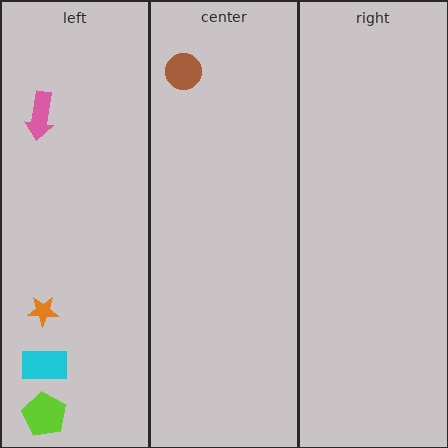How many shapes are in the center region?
1.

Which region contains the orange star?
The left region.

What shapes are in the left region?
The cyan rectangle, the pink arrow, the orange star, the lime pentagon.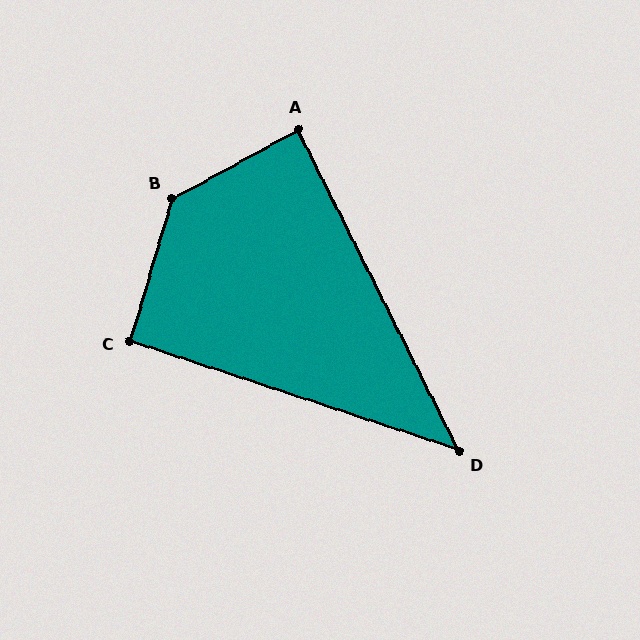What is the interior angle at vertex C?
Approximately 92 degrees (approximately right).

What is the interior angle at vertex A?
Approximately 88 degrees (approximately right).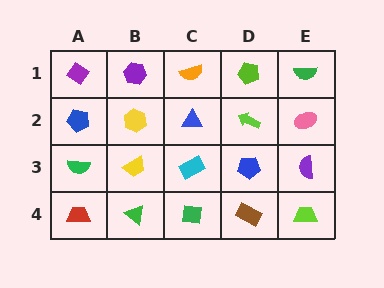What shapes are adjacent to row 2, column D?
A lime pentagon (row 1, column D), a blue pentagon (row 3, column D), a blue triangle (row 2, column C), a pink ellipse (row 2, column E).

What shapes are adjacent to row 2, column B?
A purple hexagon (row 1, column B), a yellow trapezoid (row 3, column B), a blue pentagon (row 2, column A), a blue triangle (row 2, column C).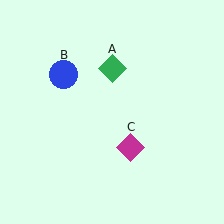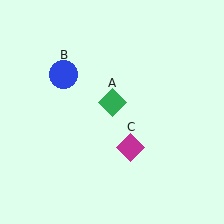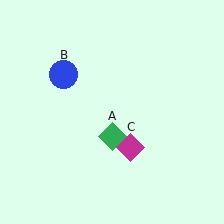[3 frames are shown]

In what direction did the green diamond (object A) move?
The green diamond (object A) moved down.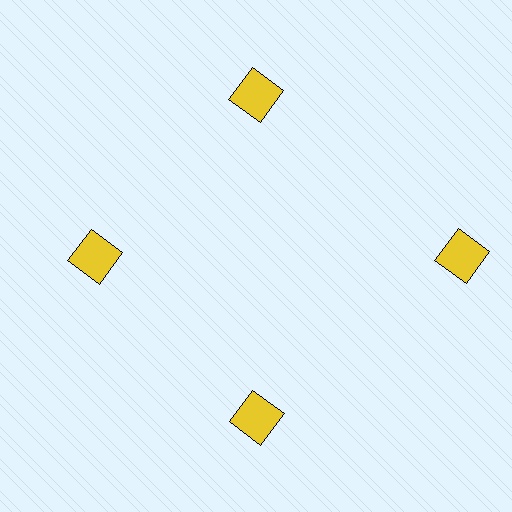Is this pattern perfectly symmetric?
No. The 4 yellow squares are arranged in a ring, but one element near the 3 o'clock position is pushed outward from the center, breaking the 4-fold rotational symmetry.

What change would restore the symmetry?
The symmetry would be restored by moving it inward, back onto the ring so that all 4 squares sit at equal angles and equal distance from the center.